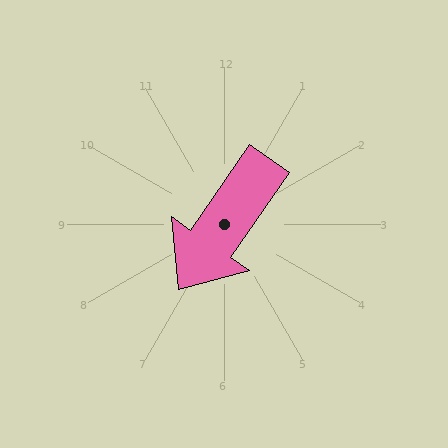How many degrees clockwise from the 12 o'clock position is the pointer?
Approximately 215 degrees.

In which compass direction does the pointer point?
Southwest.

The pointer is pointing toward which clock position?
Roughly 7 o'clock.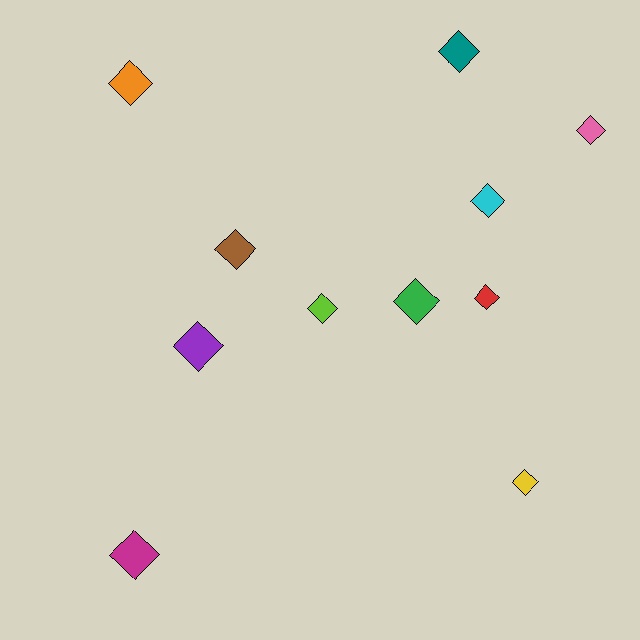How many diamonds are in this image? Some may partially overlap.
There are 11 diamonds.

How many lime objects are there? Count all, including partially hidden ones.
There is 1 lime object.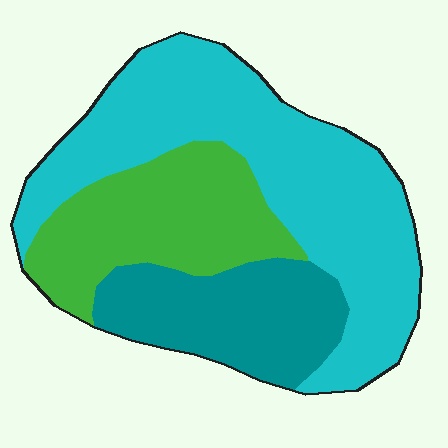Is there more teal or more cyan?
Cyan.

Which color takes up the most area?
Cyan, at roughly 50%.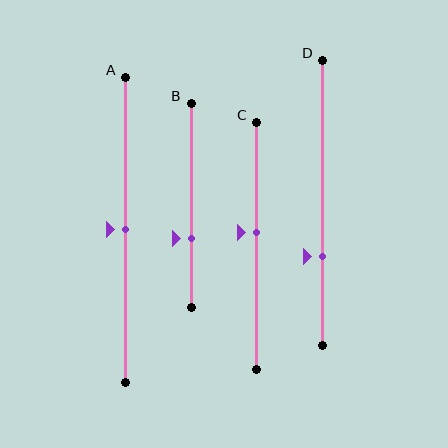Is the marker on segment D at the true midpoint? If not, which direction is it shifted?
No, the marker on segment D is shifted downward by about 19% of the segment length.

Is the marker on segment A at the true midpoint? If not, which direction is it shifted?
Yes, the marker on segment A is at the true midpoint.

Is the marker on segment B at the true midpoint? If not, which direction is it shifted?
No, the marker on segment B is shifted downward by about 16% of the segment length.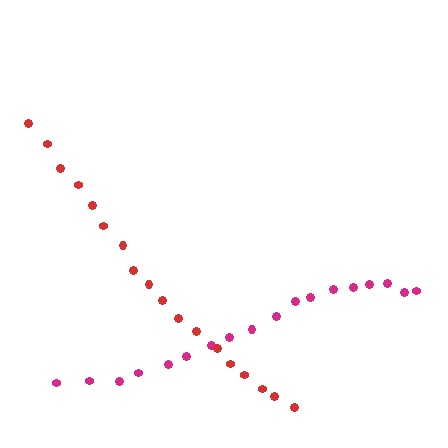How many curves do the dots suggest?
There are 2 distinct paths.